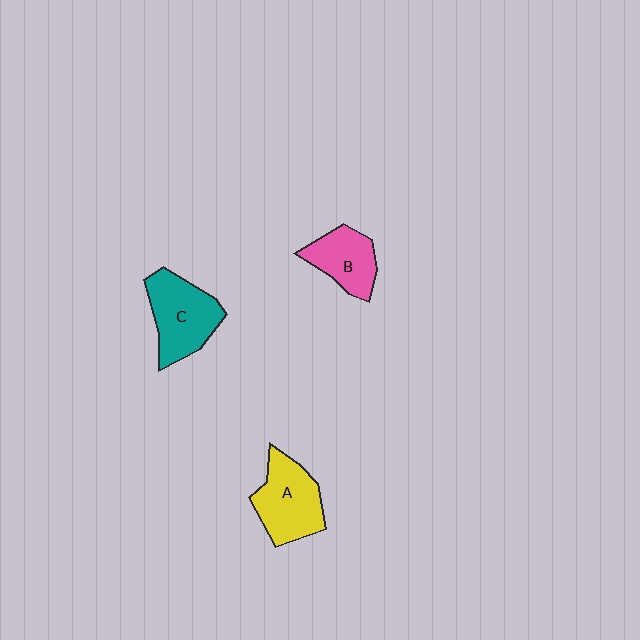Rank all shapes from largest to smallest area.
From largest to smallest: C (teal), A (yellow), B (pink).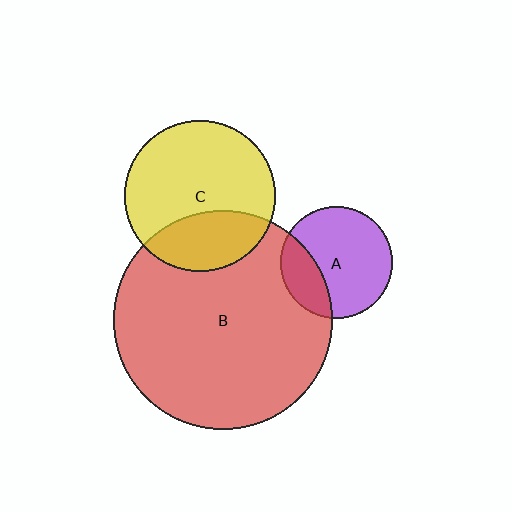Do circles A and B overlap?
Yes.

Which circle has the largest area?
Circle B (red).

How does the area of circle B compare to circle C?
Approximately 2.1 times.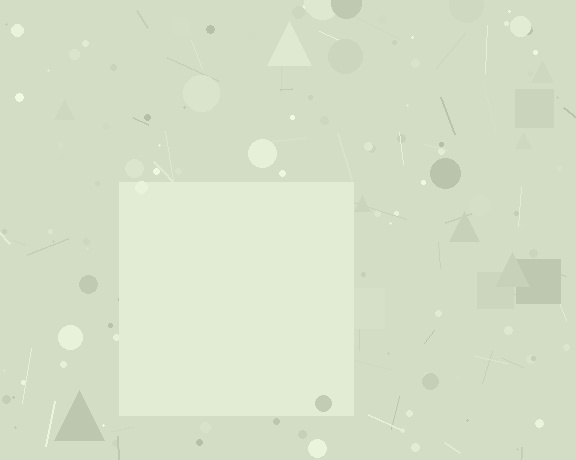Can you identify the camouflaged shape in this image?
The camouflaged shape is a square.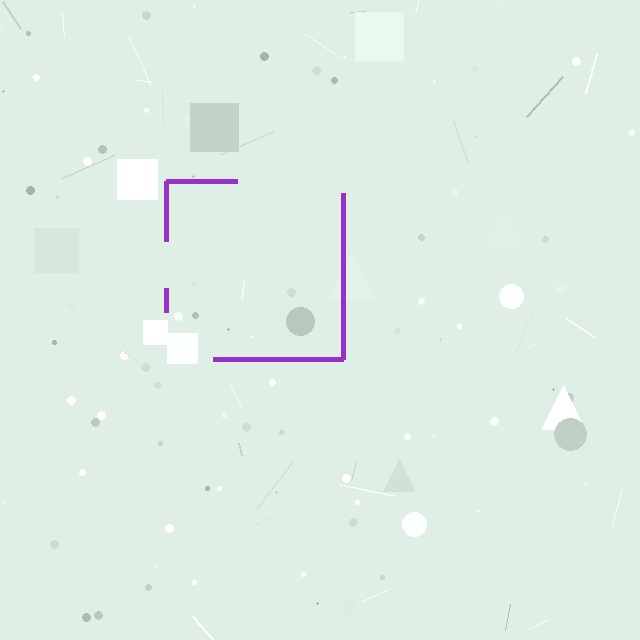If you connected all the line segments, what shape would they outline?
They would outline a square.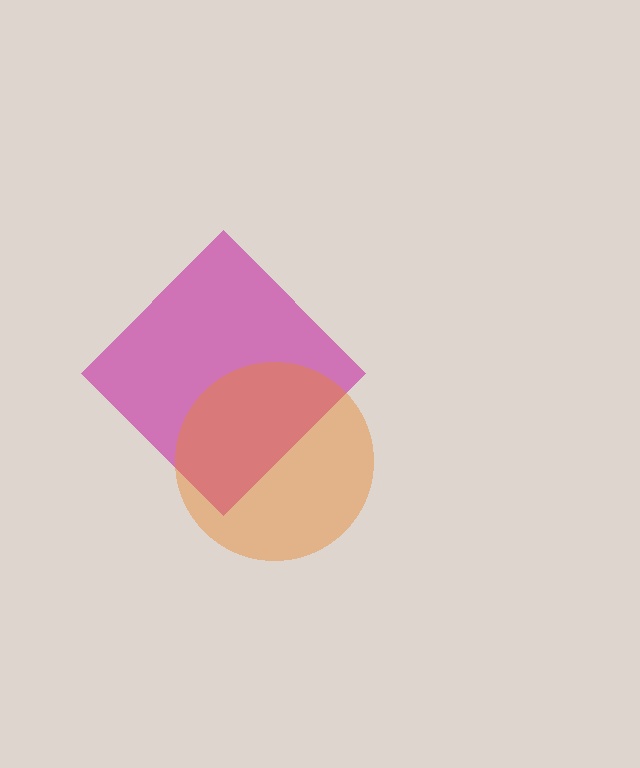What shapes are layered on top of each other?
The layered shapes are: a magenta diamond, an orange circle.